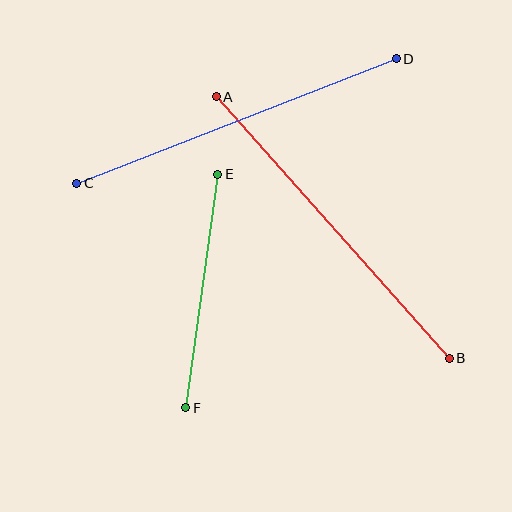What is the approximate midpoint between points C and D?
The midpoint is at approximately (236, 121) pixels.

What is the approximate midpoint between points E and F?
The midpoint is at approximately (202, 291) pixels.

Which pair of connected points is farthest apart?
Points A and B are farthest apart.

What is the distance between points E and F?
The distance is approximately 236 pixels.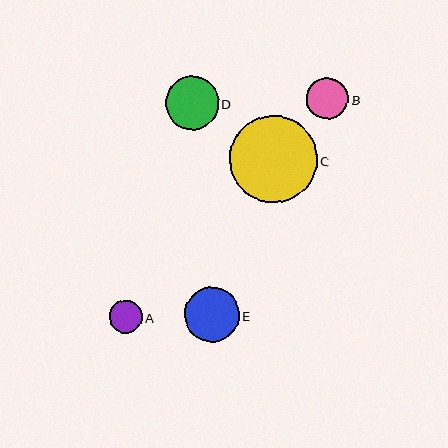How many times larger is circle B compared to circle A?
Circle B is approximately 1.3 times the size of circle A.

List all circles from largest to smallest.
From largest to smallest: C, E, D, B, A.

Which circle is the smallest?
Circle A is the smallest with a size of approximately 32 pixels.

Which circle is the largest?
Circle C is the largest with a size of approximately 88 pixels.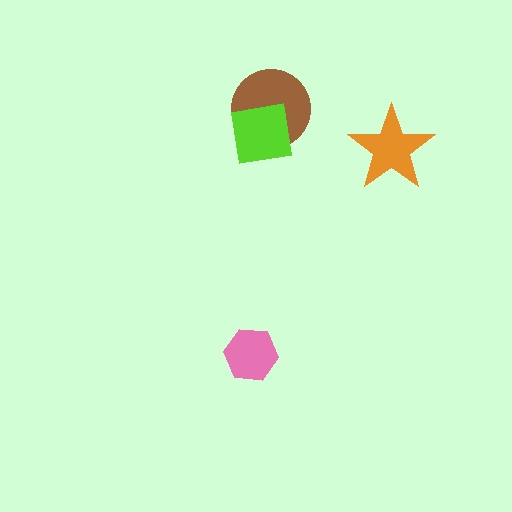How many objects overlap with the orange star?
0 objects overlap with the orange star.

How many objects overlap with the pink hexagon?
0 objects overlap with the pink hexagon.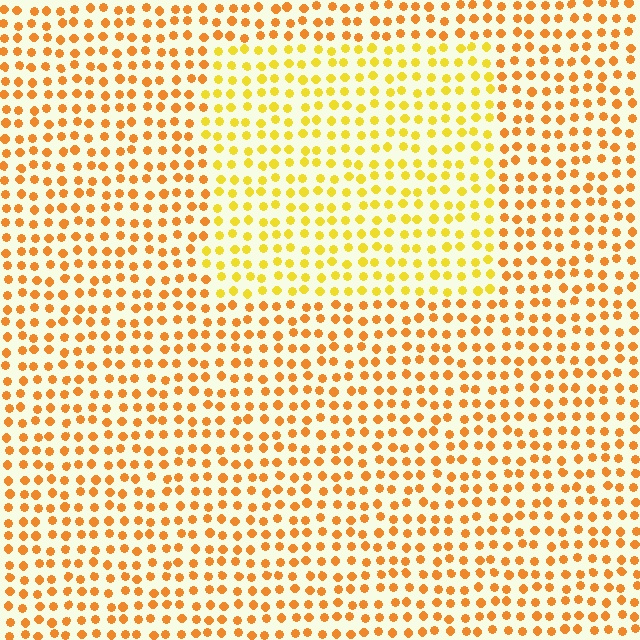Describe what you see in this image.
The image is filled with small orange elements in a uniform arrangement. A rectangle-shaped region is visible where the elements are tinted to a slightly different hue, forming a subtle color boundary.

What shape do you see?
I see a rectangle.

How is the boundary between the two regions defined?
The boundary is defined purely by a slight shift in hue (about 26 degrees). Spacing, size, and orientation are identical on both sides.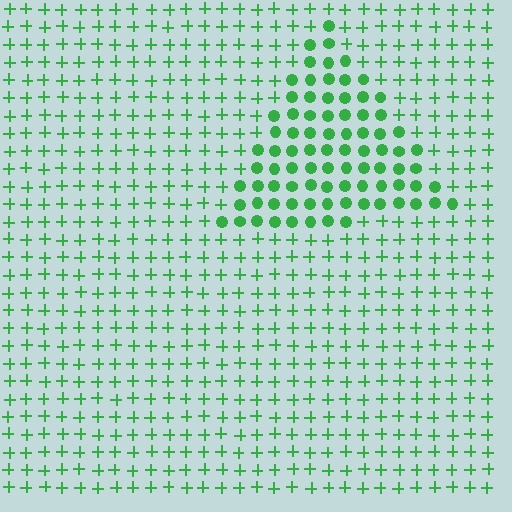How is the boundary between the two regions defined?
The boundary is defined by a change in element shape: circles inside vs. plus signs outside. All elements share the same color and spacing.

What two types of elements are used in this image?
The image uses circles inside the triangle region and plus signs outside it.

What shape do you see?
I see a triangle.